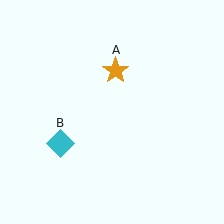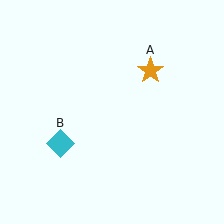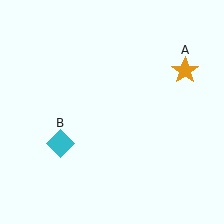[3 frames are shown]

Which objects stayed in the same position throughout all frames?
Cyan diamond (object B) remained stationary.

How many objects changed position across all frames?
1 object changed position: orange star (object A).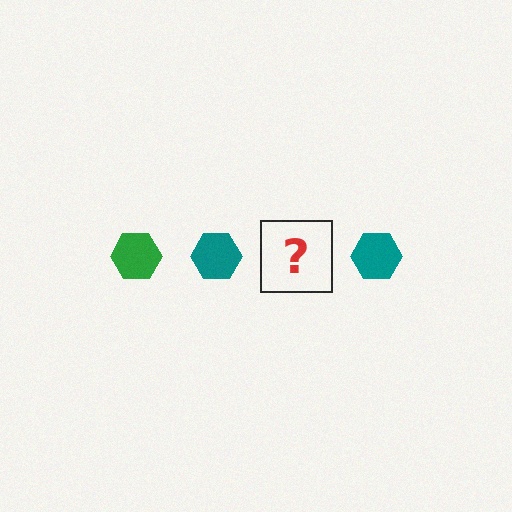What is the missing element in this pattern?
The missing element is a green hexagon.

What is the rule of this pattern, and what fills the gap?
The rule is that the pattern cycles through green, teal hexagons. The gap should be filled with a green hexagon.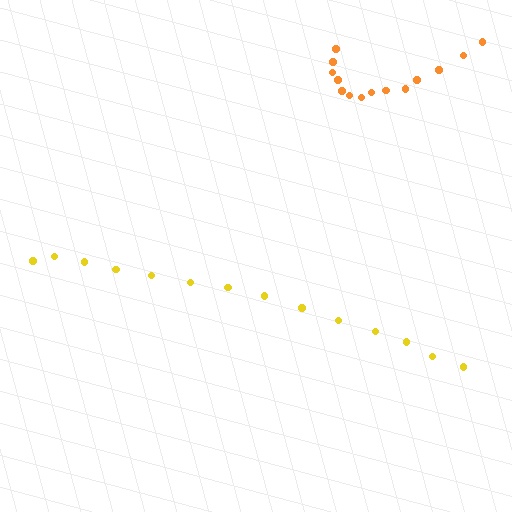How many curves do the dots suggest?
There are 2 distinct paths.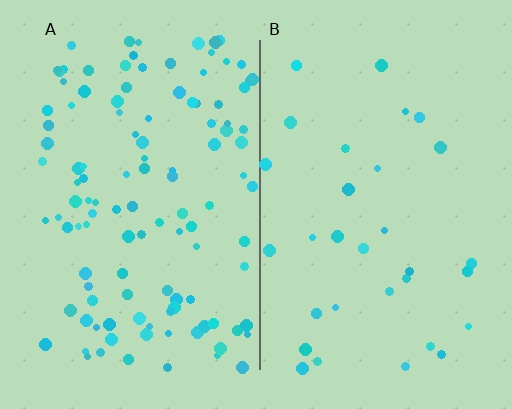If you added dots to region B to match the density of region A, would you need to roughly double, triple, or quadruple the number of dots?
Approximately quadruple.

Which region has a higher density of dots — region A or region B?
A (the left).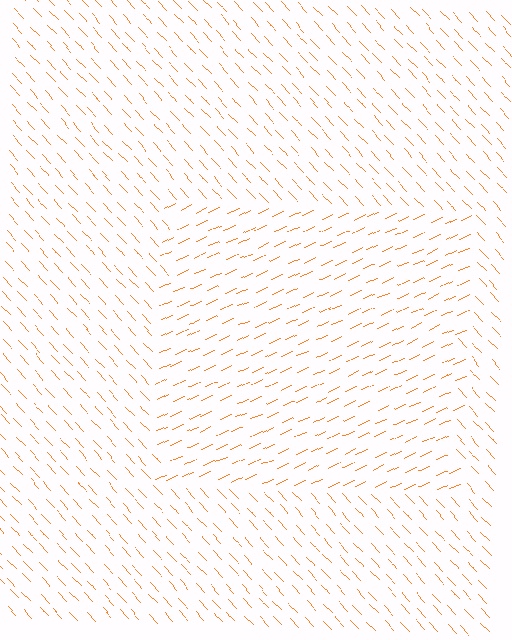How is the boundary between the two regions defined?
The boundary is defined purely by a change in line orientation (approximately 71 degrees difference). All lines are the same color and thickness.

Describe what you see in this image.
The image is filled with small orange line segments. A rectangle region in the image has lines oriented differently from the surrounding lines, creating a visible texture boundary.